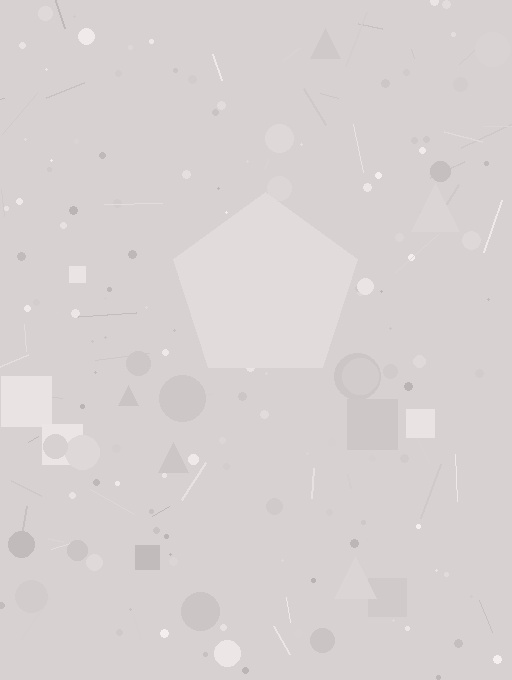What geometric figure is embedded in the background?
A pentagon is embedded in the background.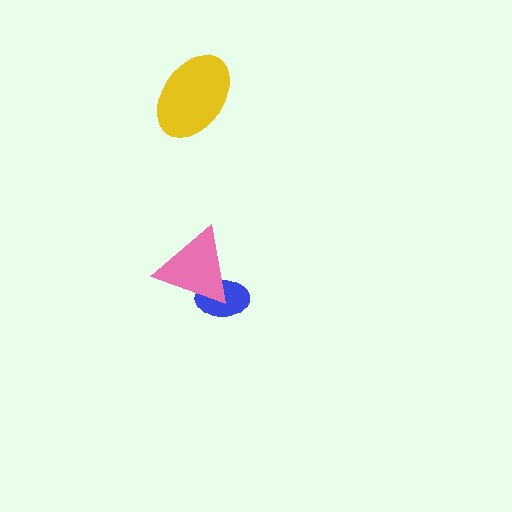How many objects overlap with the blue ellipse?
1 object overlaps with the blue ellipse.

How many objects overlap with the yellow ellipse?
0 objects overlap with the yellow ellipse.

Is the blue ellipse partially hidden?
Yes, it is partially covered by another shape.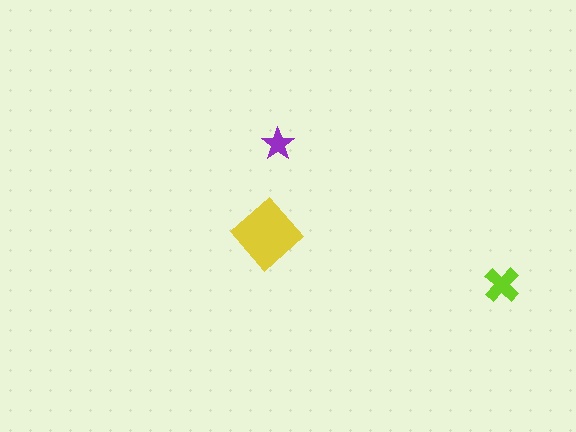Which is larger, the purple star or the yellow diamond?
The yellow diamond.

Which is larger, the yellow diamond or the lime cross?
The yellow diamond.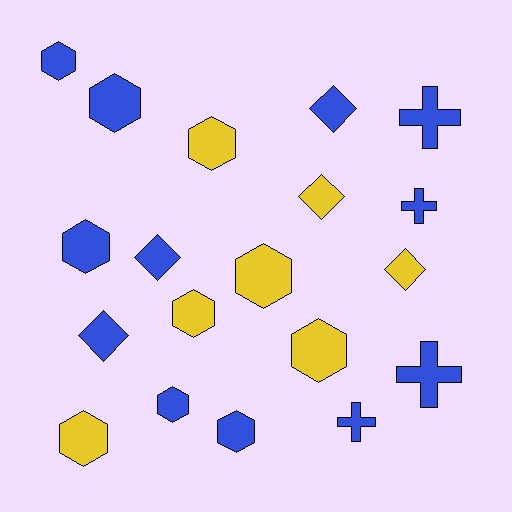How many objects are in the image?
There are 19 objects.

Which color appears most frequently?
Blue, with 12 objects.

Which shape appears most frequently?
Hexagon, with 10 objects.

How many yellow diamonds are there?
There are 2 yellow diamonds.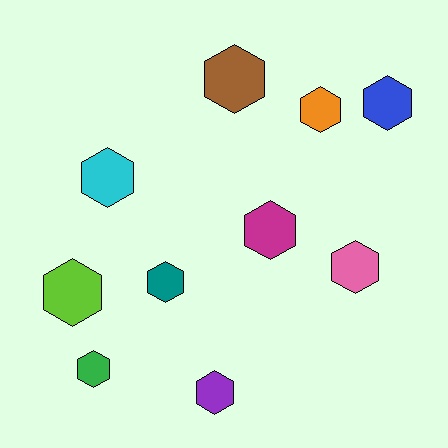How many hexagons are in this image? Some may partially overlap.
There are 10 hexagons.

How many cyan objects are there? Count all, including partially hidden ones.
There is 1 cyan object.